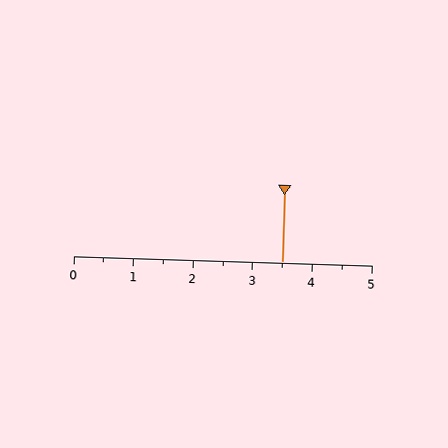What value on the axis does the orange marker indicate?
The marker indicates approximately 3.5.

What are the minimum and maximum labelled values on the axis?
The axis runs from 0 to 5.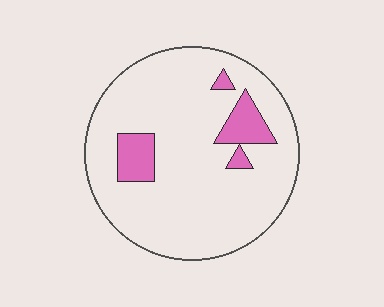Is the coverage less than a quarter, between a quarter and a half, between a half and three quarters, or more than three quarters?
Less than a quarter.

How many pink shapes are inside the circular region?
4.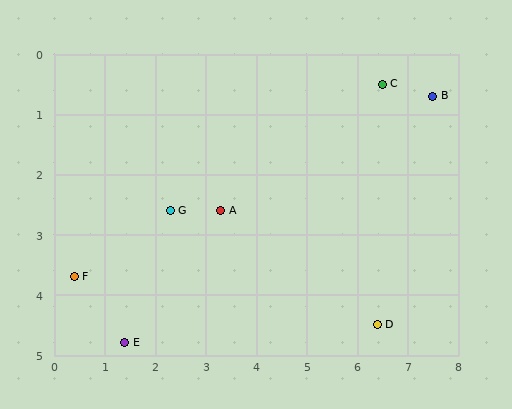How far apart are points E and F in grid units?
Points E and F are about 1.5 grid units apart.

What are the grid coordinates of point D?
Point D is at approximately (6.4, 4.5).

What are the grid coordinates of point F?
Point F is at approximately (0.4, 3.7).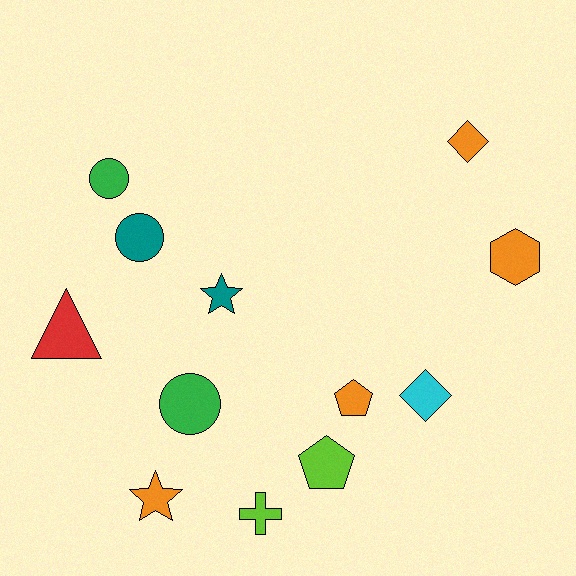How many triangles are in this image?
There is 1 triangle.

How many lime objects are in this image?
There are 2 lime objects.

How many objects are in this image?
There are 12 objects.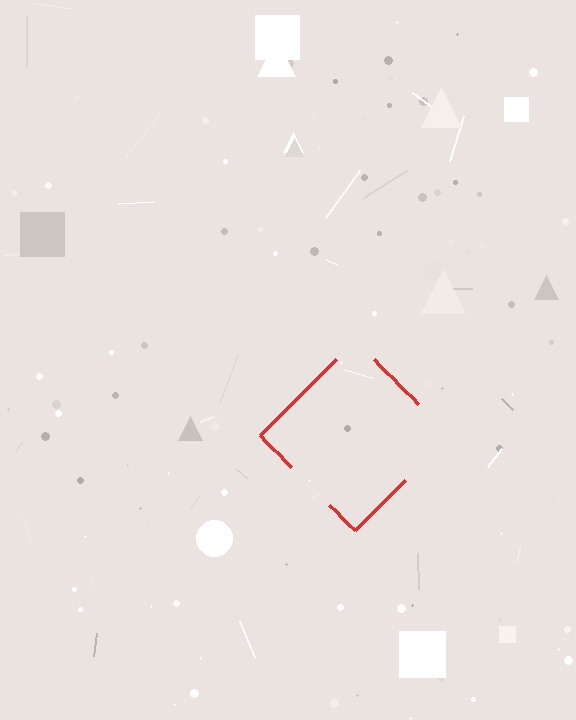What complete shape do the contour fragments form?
The contour fragments form a diamond.